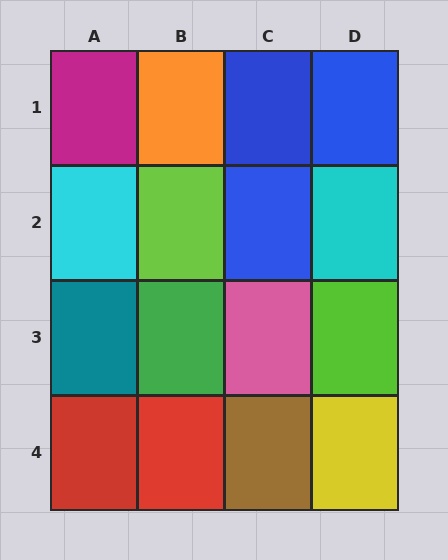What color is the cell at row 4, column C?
Brown.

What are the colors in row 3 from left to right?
Teal, green, pink, lime.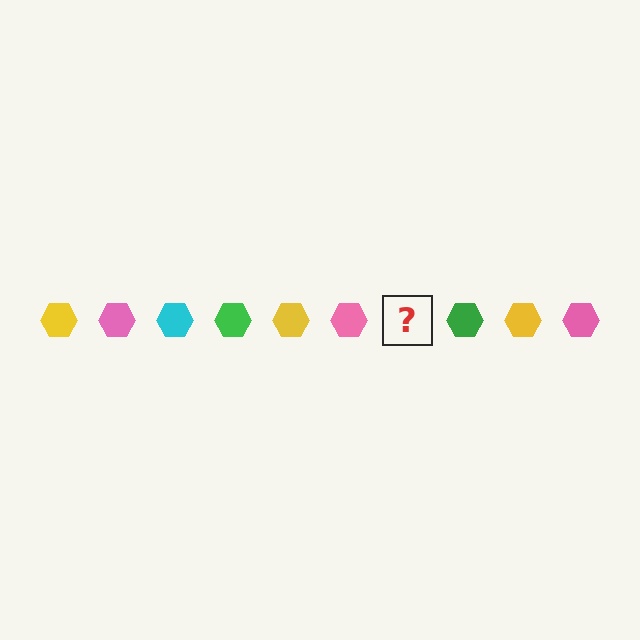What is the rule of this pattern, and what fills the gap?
The rule is that the pattern cycles through yellow, pink, cyan, green hexagons. The gap should be filled with a cyan hexagon.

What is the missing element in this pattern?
The missing element is a cyan hexagon.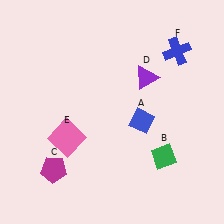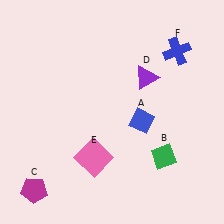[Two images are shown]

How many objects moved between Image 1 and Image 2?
2 objects moved between the two images.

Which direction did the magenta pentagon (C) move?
The magenta pentagon (C) moved down.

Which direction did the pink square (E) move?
The pink square (E) moved right.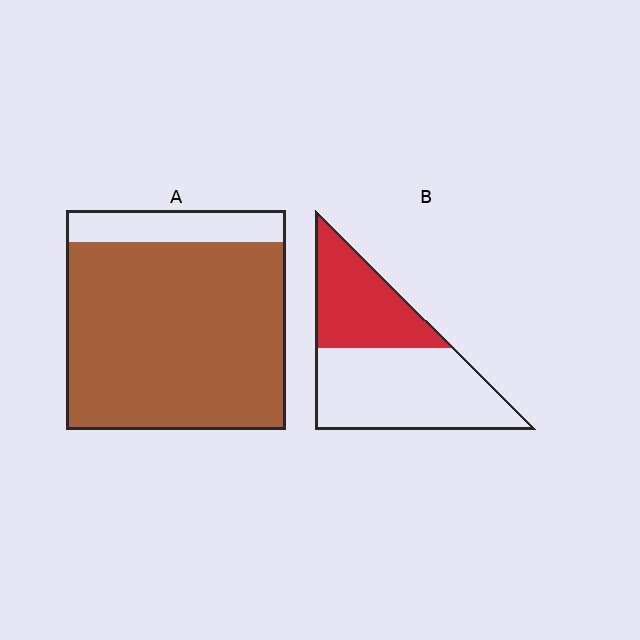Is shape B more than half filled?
No.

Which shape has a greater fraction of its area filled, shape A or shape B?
Shape A.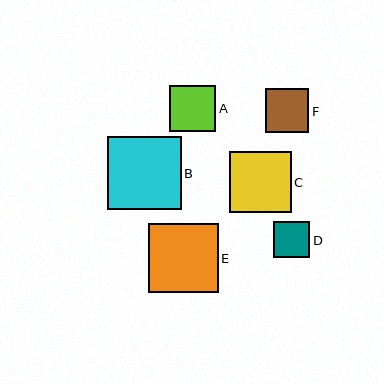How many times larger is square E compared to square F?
Square E is approximately 1.6 times the size of square F.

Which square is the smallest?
Square D is the smallest with a size of approximately 37 pixels.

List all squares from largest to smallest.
From largest to smallest: B, E, C, A, F, D.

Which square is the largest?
Square B is the largest with a size of approximately 74 pixels.